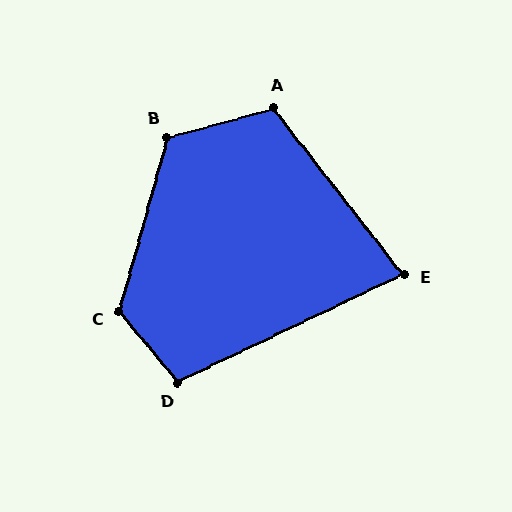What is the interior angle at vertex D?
Approximately 105 degrees (obtuse).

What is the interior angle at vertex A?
Approximately 113 degrees (obtuse).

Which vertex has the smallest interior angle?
E, at approximately 78 degrees.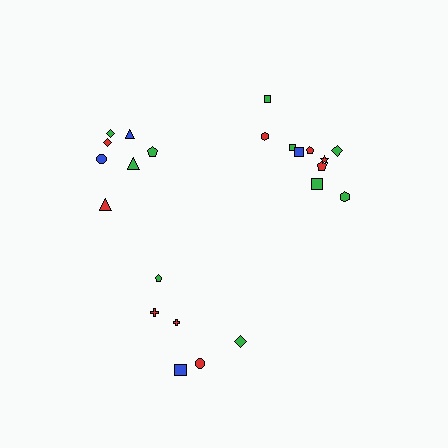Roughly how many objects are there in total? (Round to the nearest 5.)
Roughly 25 objects in total.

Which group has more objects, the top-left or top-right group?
The top-right group.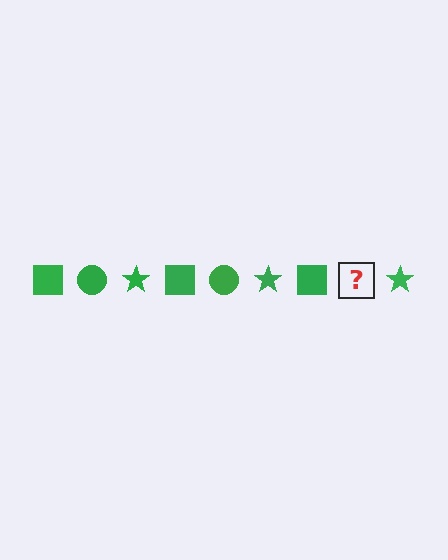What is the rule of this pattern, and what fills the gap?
The rule is that the pattern cycles through square, circle, star shapes in green. The gap should be filled with a green circle.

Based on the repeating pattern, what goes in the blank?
The blank should be a green circle.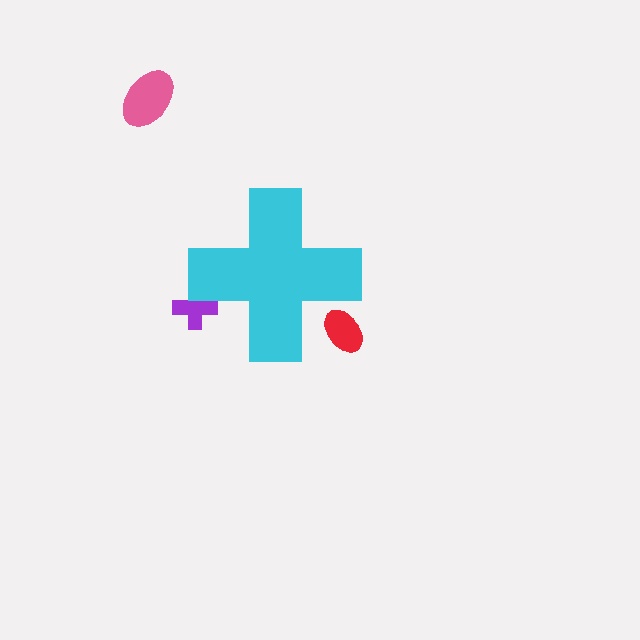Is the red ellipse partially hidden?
Yes, the red ellipse is partially hidden behind the cyan cross.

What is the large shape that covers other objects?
A cyan cross.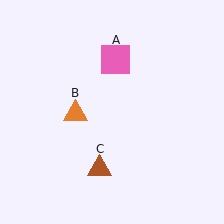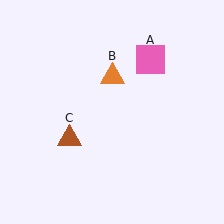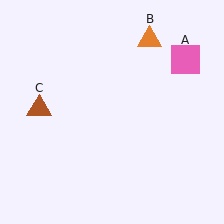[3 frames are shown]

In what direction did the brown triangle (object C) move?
The brown triangle (object C) moved up and to the left.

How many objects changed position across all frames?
3 objects changed position: pink square (object A), orange triangle (object B), brown triangle (object C).